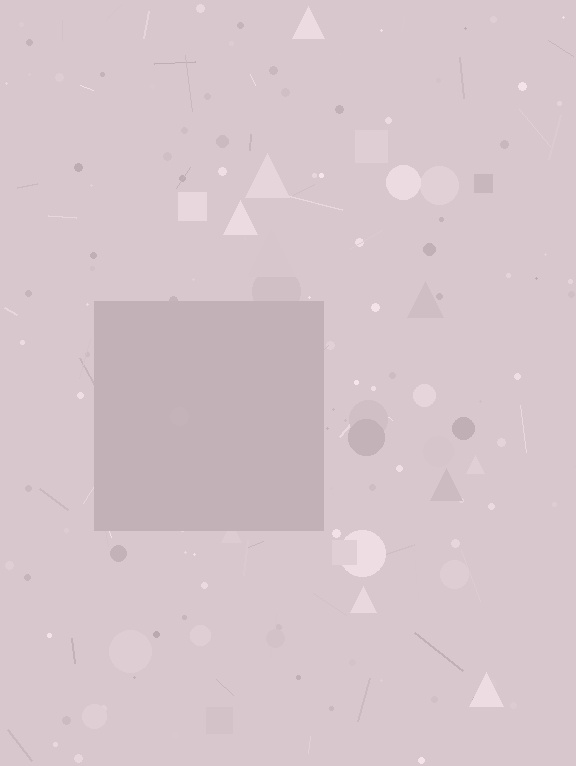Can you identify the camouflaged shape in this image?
The camouflaged shape is a square.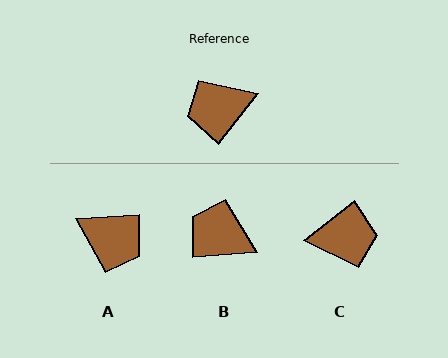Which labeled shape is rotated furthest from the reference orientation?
C, about 166 degrees away.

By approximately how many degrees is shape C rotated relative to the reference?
Approximately 166 degrees counter-clockwise.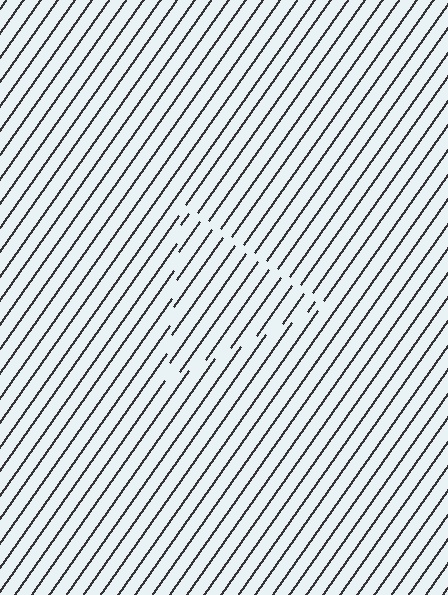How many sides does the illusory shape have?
3 sides — the line-ends trace a triangle.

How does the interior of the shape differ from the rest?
The interior of the shape contains the same grating, shifted by half a period — the contour is defined by the phase discontinuity where line-ends from the inner and outer gratings abut.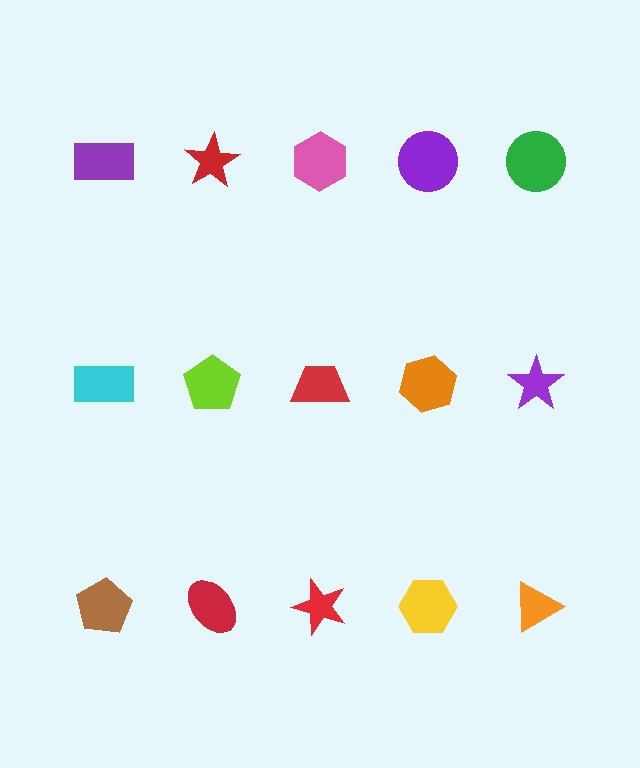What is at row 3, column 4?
A yellow hexagon.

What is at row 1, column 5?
A green circle.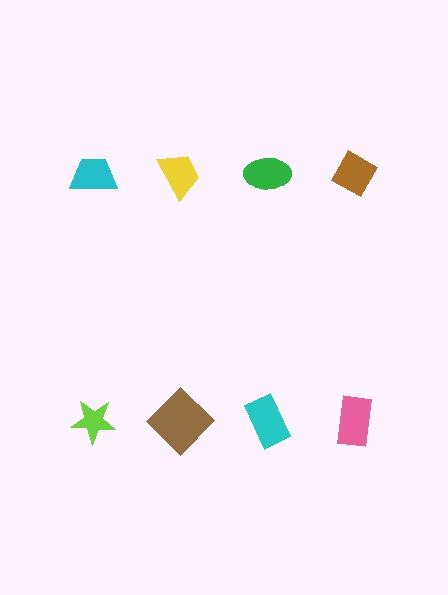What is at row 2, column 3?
A cyan rectangle.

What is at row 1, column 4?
A brown diamond.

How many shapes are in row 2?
4 shapes.